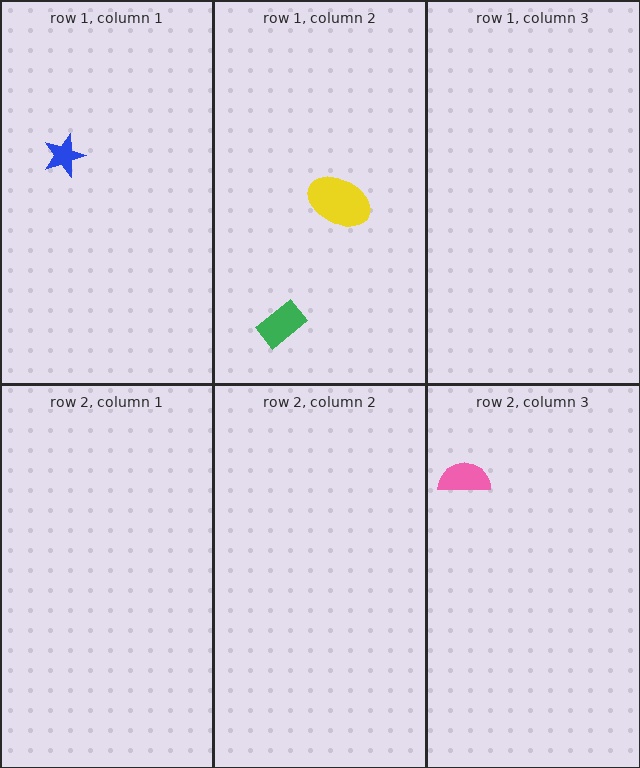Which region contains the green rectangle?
The row 1, column 2 region.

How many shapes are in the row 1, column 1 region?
1.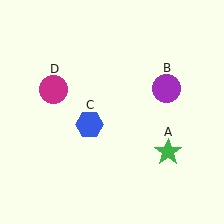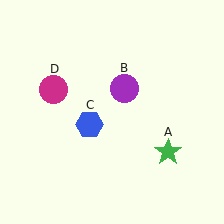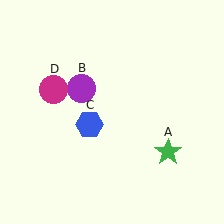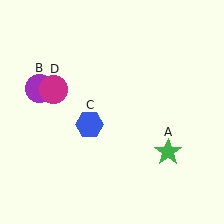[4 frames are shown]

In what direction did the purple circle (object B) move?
The purple circle (object B) moved left.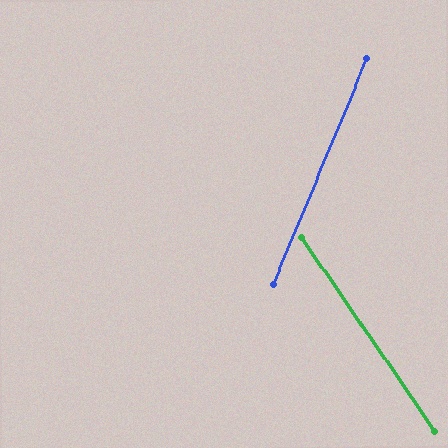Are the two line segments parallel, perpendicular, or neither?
Neither parallel nor perpendicular — they differ by about 57°.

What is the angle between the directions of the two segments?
Approximately 57 degrees.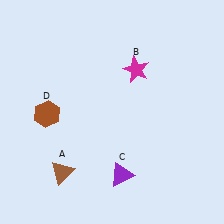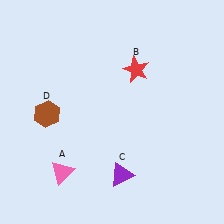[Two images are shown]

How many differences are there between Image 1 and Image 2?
There are 2 differences between the two images.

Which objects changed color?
A changed from brown to pink. B changed from magenta to red.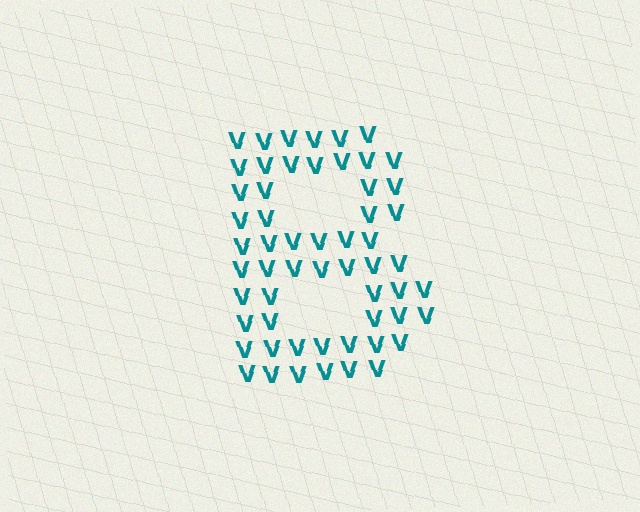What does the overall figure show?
The overall figure shows the letter B.